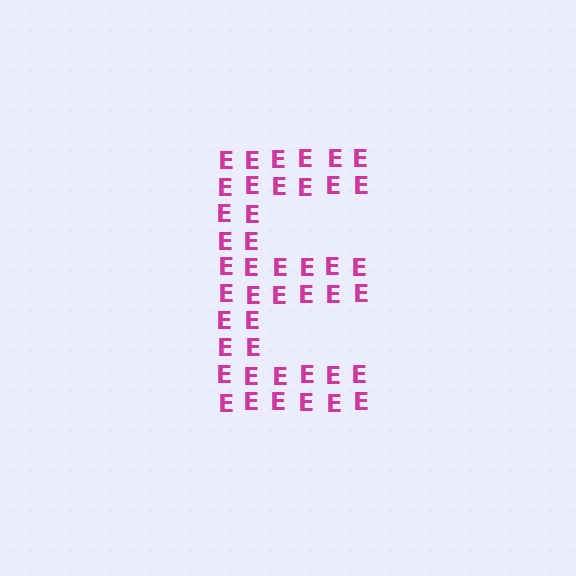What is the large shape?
The large shape is the letter E.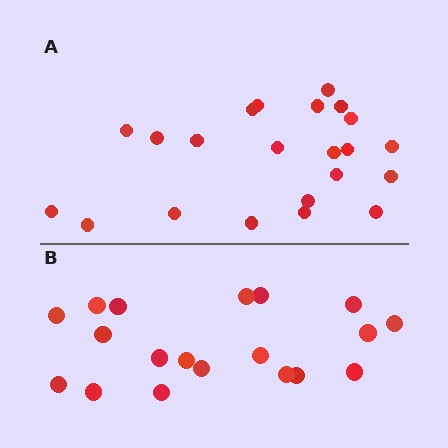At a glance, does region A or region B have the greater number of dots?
Region A (the top region) has more dots.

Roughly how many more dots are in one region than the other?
Region A has just a few more — roughly 2 or 3 more dots than region B.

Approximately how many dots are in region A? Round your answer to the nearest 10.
About 20 dots. (The exact count is 22, which rounds to 20.)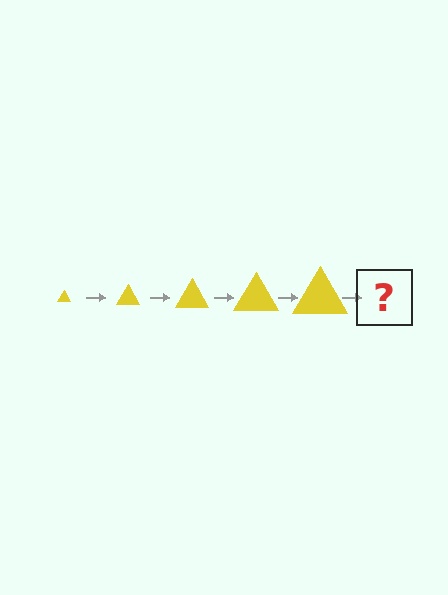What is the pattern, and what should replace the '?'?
The pattern is that the triangle gets progressively larger each step. The '?' should be a yellow triangle, larger than the previous one.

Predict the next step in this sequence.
The next step is a yellow triangle, larger than the previous one.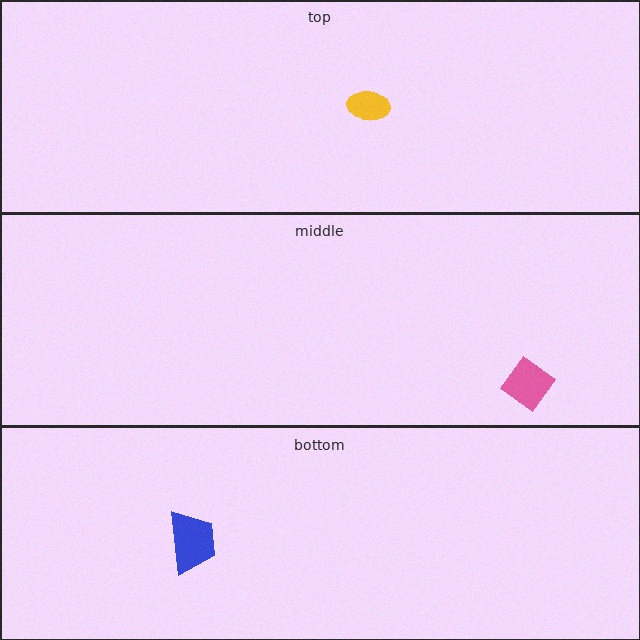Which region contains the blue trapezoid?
The bottom region.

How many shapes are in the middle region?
1.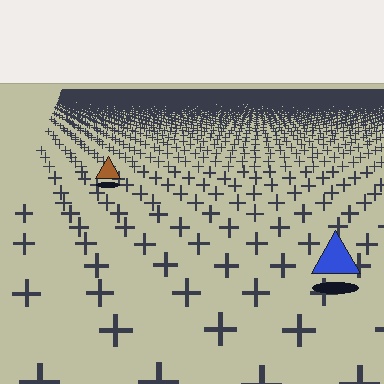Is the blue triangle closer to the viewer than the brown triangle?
Yes. The blue triangle is closer — you can tell from the texture gradient: the ground texture is coarser near it.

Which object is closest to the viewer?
The blue triangle is closest. The texture marks near it are larger and more spread out.